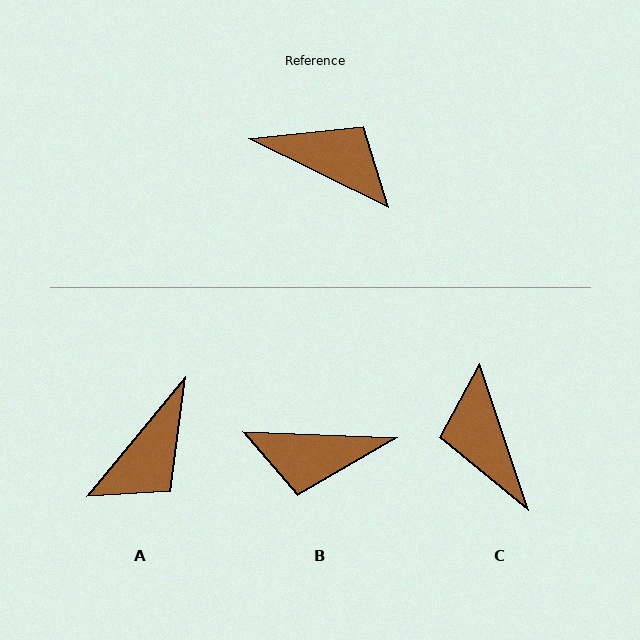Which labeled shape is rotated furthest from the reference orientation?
B, about 156 degrees away.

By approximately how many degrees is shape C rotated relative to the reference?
Approximately 134 degrees counter-clockwise.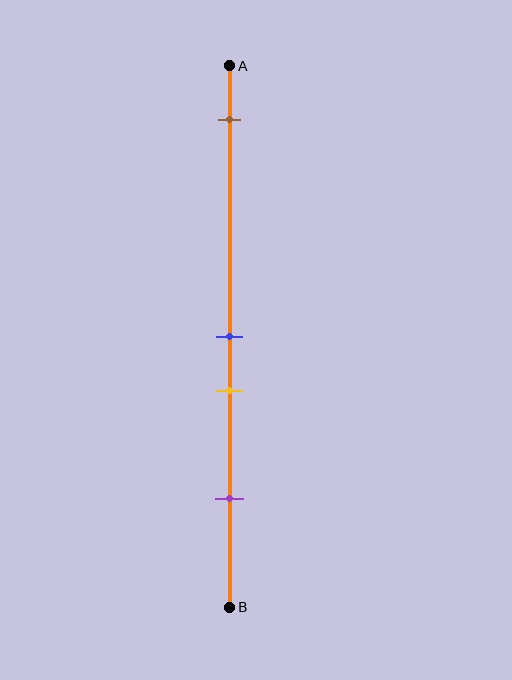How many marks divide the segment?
There are 4 marks dividing the segment.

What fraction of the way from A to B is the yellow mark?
The yellow mark is approximately 60% (0.6) of the way from A to B.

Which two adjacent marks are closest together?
The blue and yellow marks are the closest adjacent pair.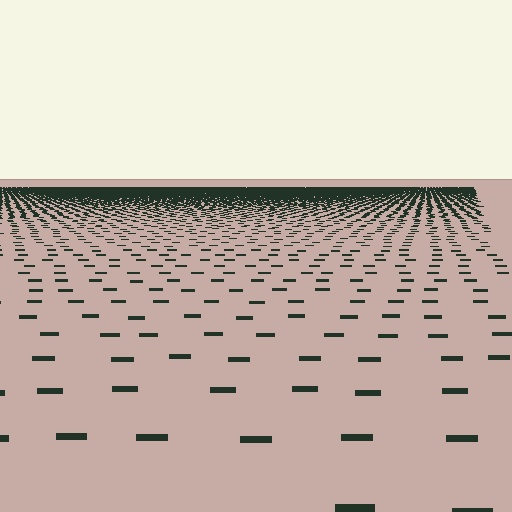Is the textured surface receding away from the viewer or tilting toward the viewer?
The surface is receding away from the viewer. Texture elements get smaller and denser toward the top.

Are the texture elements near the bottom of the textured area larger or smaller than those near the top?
Larger. Near the bottom, elements are closer to the viewer and appear at a bigger on-screen size.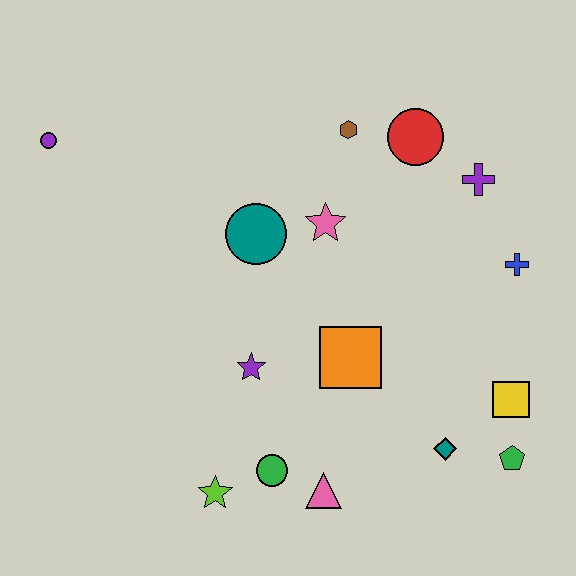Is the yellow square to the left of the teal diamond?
No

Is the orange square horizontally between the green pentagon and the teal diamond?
No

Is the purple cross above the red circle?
No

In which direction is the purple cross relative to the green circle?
The purple cross is above the green circle.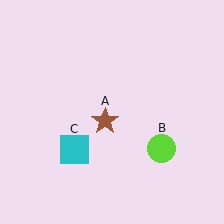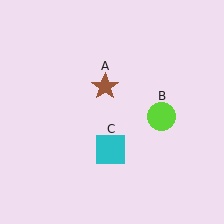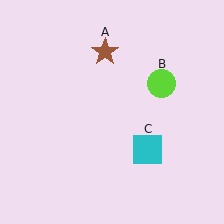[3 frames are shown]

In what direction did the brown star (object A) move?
The brown star (object A) moved up.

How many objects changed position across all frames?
3 objects changed position: brown star (object A), lime circle (object B), cyan square (object C).